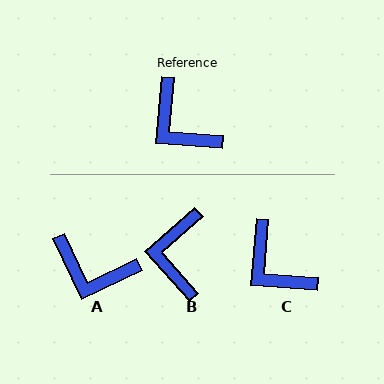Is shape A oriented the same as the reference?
No, it is off by about 31 degrees.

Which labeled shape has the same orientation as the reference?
C.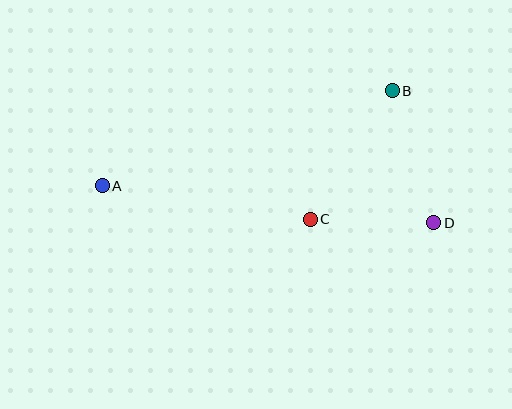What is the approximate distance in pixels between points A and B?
The distance between A and B is approximately 305 pixels.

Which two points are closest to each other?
Points C and D are closest to each other.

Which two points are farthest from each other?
Points A and D are farthest from each other.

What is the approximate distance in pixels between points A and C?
The distance between A and C is approximately 211 pixels.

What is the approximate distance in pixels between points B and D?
The distance between B and D is approximately 138 pixels.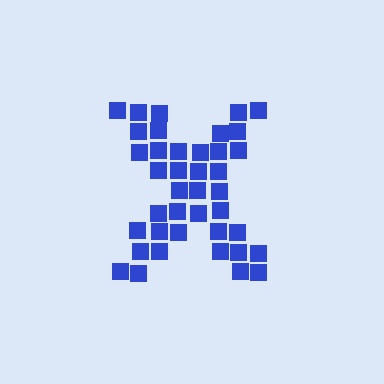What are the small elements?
The small elements are squares.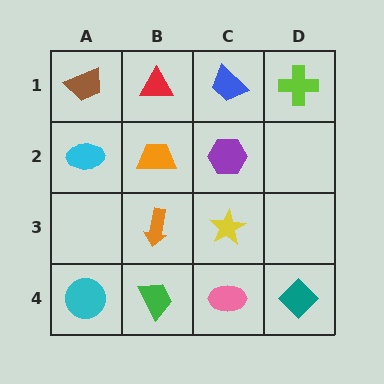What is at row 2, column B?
An orange trapezoid.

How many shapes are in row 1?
4 shapes.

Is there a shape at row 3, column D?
No, that cell is empty.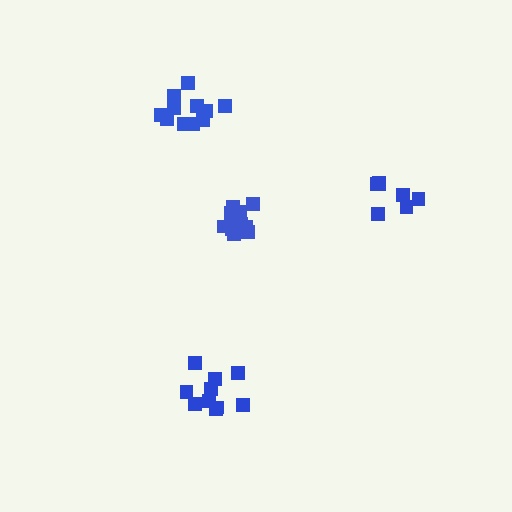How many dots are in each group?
Group 1: 11 dots, Group 2: 11 dots, Group 3: 7 dots, Group 4: 11 dots (40 total).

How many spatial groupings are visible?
There are 4 spatial groupings.